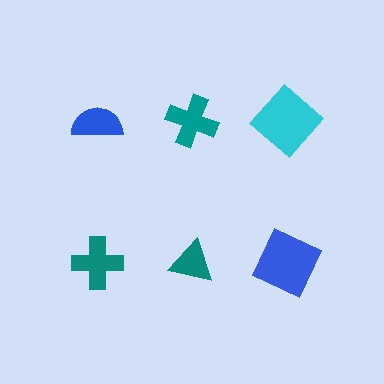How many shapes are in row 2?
3 shapes.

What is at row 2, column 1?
A teal cross.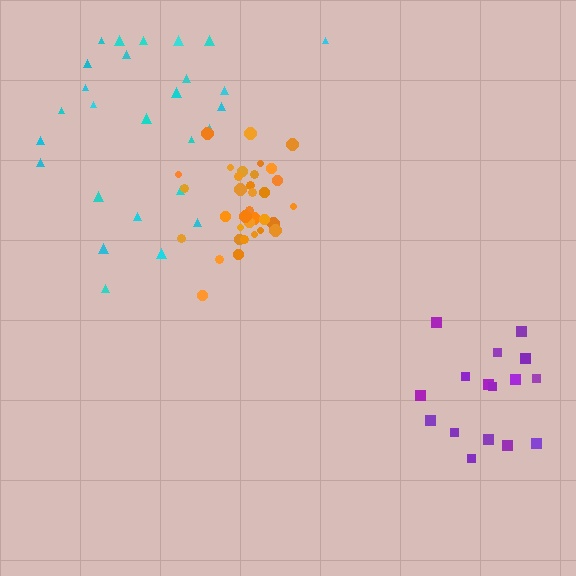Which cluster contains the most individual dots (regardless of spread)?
Orange (34).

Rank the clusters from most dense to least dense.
orange, purple, cyan.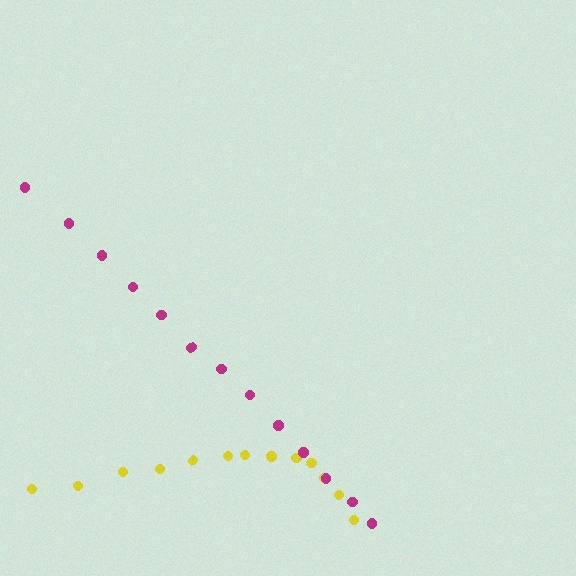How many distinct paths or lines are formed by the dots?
There are 2 distinct paths.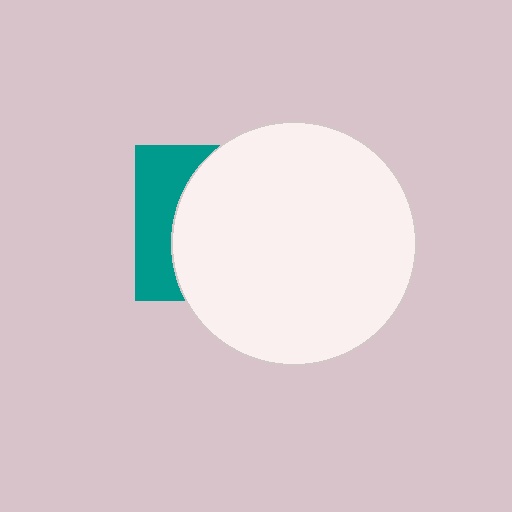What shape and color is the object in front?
The object in front is a white circle.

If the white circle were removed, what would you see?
You would see the complete teal square.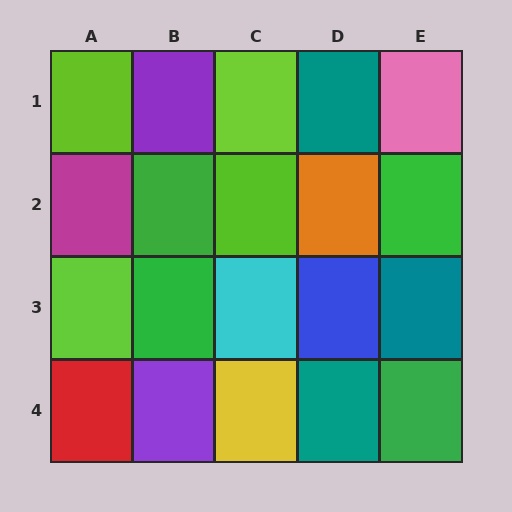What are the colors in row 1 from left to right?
Lime, purple, lime, teal, pink.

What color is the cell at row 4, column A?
Red.